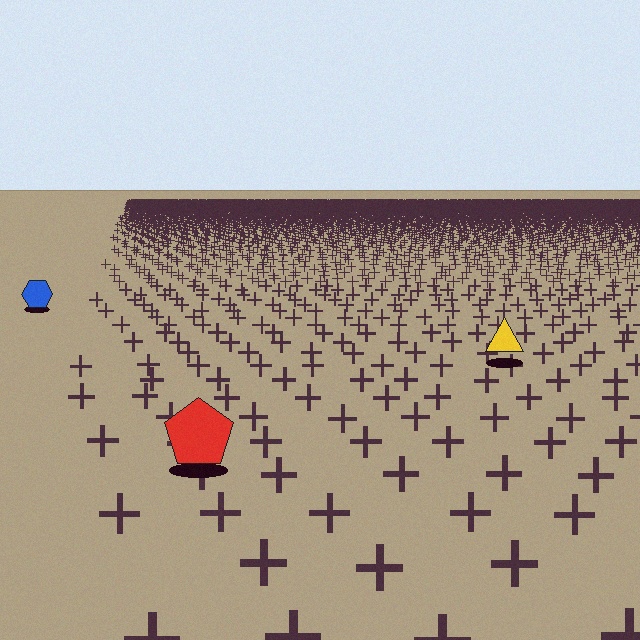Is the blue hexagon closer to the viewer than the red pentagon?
No. The red pentagon is closer — you can tell from the texture gradient: the ground texture is coarser near it.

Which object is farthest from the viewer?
The blue hexagon is farthest from the viewer. It appears smaller and the ground texture around it is denser.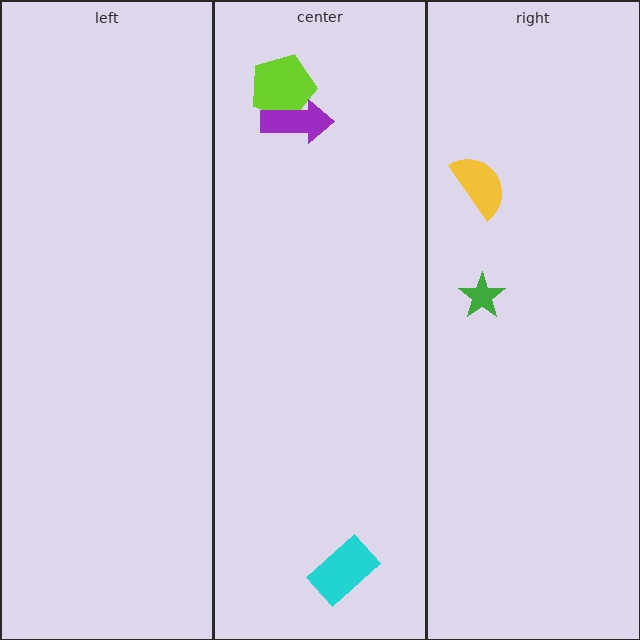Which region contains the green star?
The right region.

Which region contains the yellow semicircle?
The right region.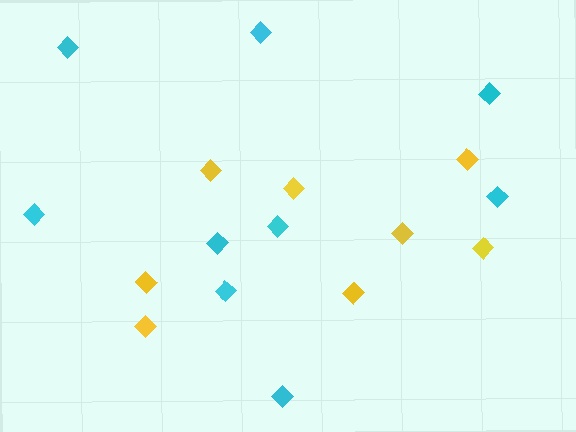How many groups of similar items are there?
There are 2 groups: one group of yellow diamonds (8) and one group of cyan diamonds (9).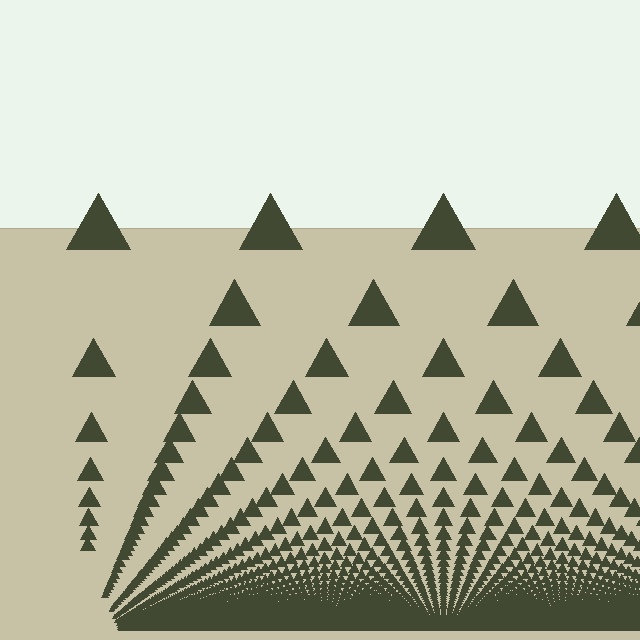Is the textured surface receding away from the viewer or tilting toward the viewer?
The surface appears to tilt toward the viewer. Texture elements get larger and sparser toward the top.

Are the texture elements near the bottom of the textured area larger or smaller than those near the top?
Smaller. The gradient is inverted — elements near the bottom are smaller and denser.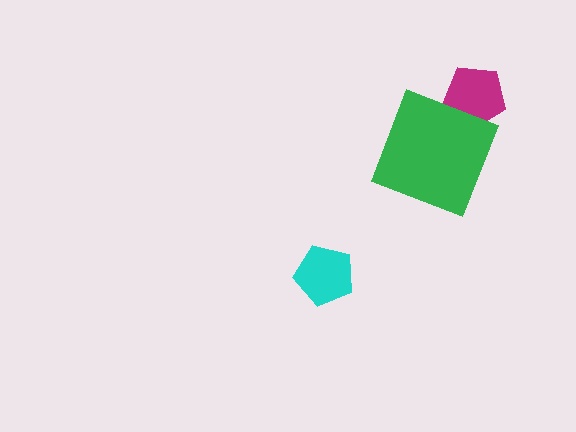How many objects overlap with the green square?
1 object overlaps with the green square.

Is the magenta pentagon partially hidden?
Yes, it is partially covered by another shape.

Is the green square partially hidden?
No, no other shape covers it.